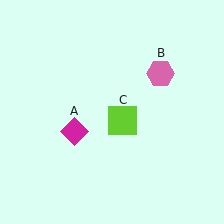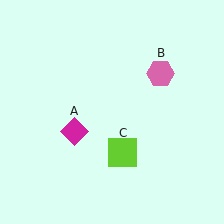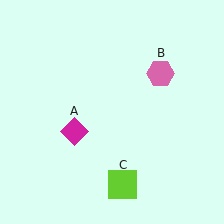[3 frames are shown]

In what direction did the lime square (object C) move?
The lime square (object C) moved down.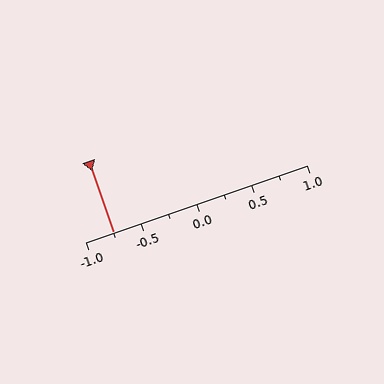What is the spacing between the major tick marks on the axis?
The major ticks are spaced 0.5 apart.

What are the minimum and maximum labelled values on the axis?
The axis runs from -1.0 to 1.0.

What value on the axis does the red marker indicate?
The marker indicates approximately -0.75.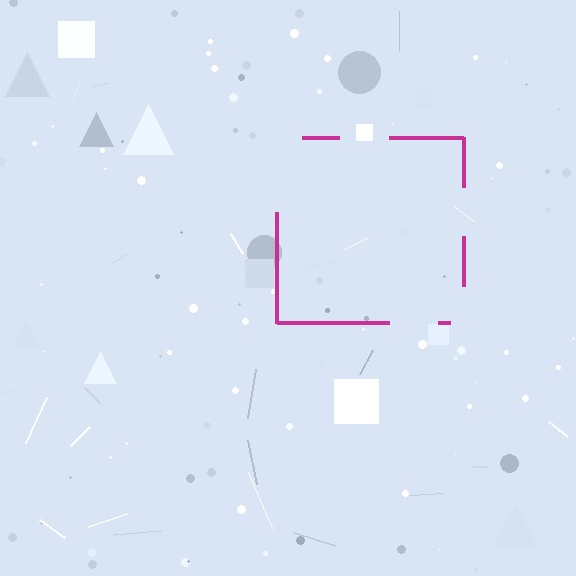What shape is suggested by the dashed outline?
The dashed outline suggests a square.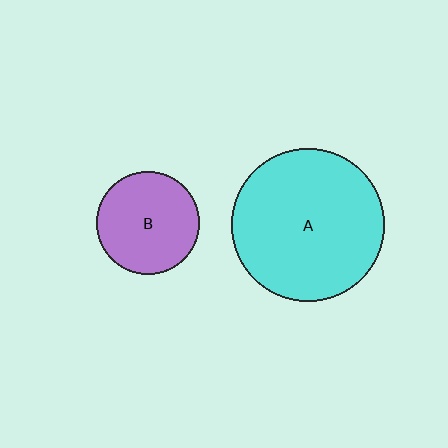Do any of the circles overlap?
No, none of the circles overlap.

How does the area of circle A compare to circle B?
Approximately 2.2 times.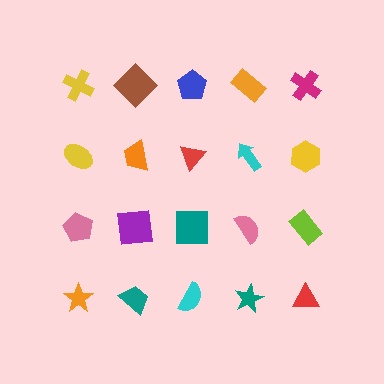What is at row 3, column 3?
A teal square.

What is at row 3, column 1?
A pink pentagon.